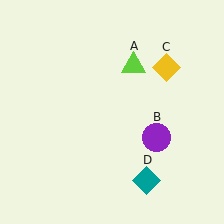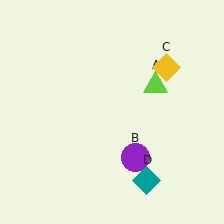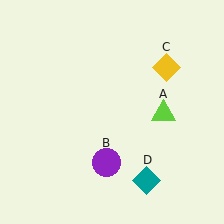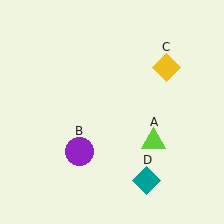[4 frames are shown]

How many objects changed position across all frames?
2 objects changed position: lime triangle (object A), purple circle (object B).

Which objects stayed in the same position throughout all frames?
Yellow diamond (object C) and teal diamond (object D) remained stationary.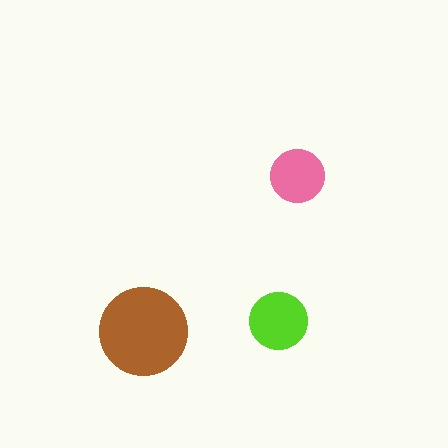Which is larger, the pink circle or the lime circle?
The lime one.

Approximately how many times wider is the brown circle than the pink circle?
About 1.5 times wider.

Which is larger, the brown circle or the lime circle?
The brown one.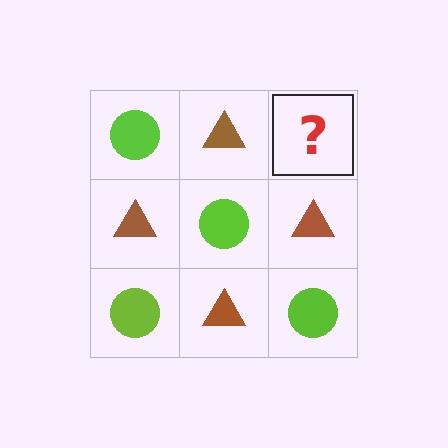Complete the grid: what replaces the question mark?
The question mark should be replaced with a lime circle.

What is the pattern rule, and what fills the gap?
The rule is that it alternates lime circle and brown triangle in a checkerboard pattern. The gap should be filled with a lime circle.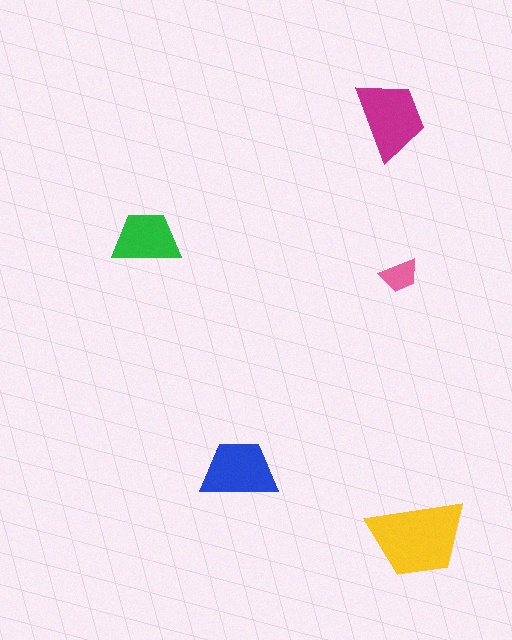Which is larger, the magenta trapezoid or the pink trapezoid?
The magenta one.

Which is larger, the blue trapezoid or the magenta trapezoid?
The magenta one.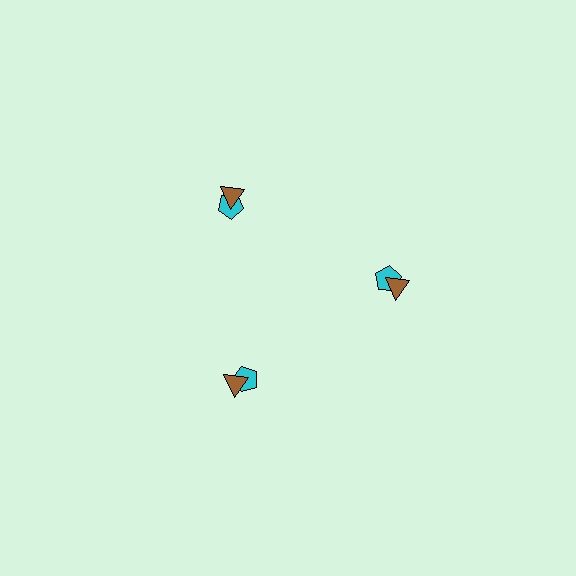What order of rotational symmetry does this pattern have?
This pattern has 3-fold rotational symmetry.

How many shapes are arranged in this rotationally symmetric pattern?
There are 6 shapes, arranged in 3 groups of 2.